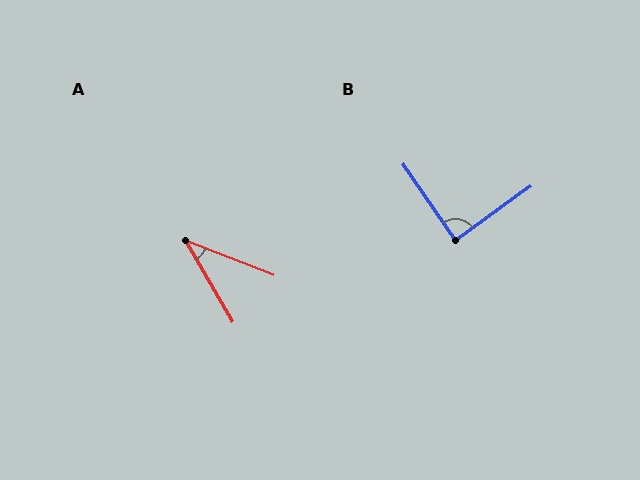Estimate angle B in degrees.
Approximately 89 degrees.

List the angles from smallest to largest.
A (39°), B (89°).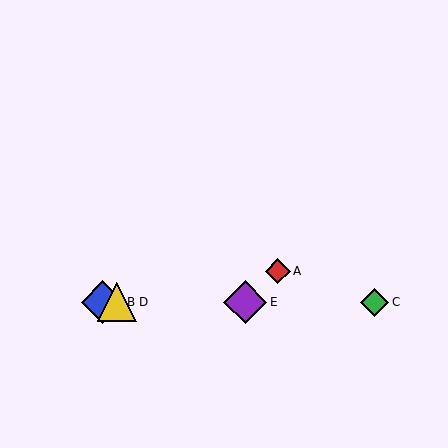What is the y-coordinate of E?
Object E is at y≈302.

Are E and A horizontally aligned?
No, E is at y≈302 and A is at y≈271.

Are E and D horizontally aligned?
Yes, both are at y≈302.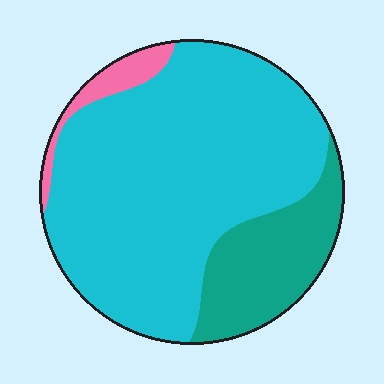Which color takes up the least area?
Pink, at roughly 5%.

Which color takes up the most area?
Cyan, at roughly 75%.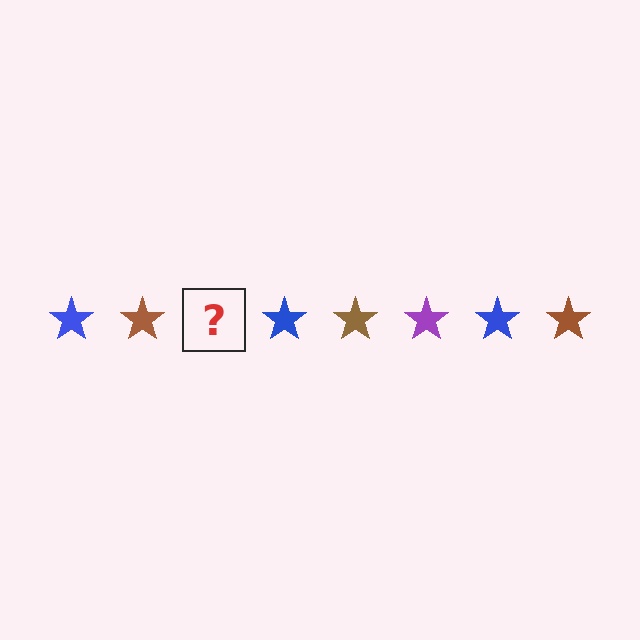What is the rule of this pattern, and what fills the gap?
The rule is that the pattern cycles through blue, brown, purple stars. The gap should be filled with a purple star.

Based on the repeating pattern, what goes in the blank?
The blank should be a purple star.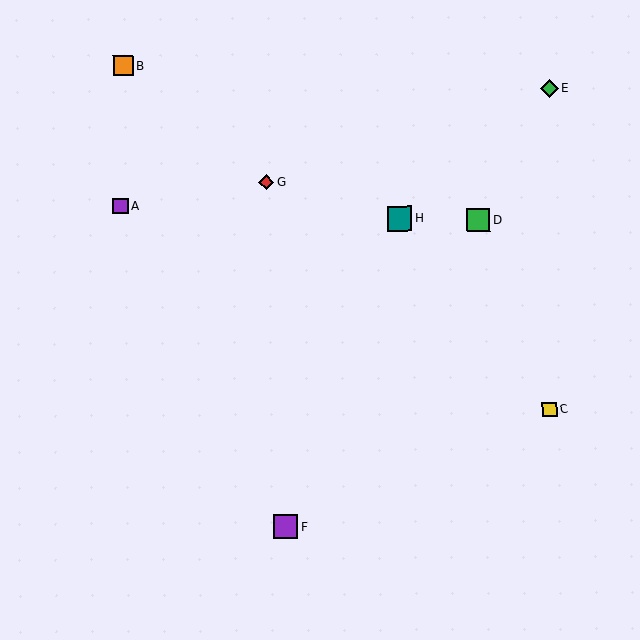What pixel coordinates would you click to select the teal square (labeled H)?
Click at (400, 218) to select the teal square H.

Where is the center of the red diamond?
The center of the red diamond is at (267, 182).